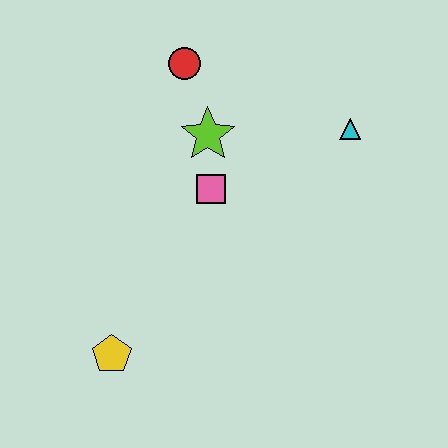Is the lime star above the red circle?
No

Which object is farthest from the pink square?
The yellow pentagon is farthest from the pink square.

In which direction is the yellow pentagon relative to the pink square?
The yellow pentagon is below the pink square.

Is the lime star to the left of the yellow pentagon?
No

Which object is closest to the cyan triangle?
The lime star is closest to the cyan triangle.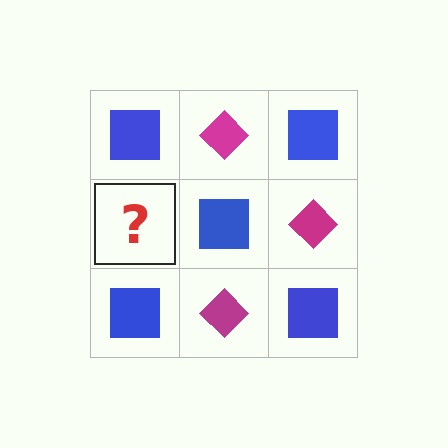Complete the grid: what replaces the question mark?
The question mark should be replaced with a magenta diamond.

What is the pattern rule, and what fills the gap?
The rule is that it alternates blue square and magenta diamond in a checkerboard pattern. The gap should be filled with a magenta diamond.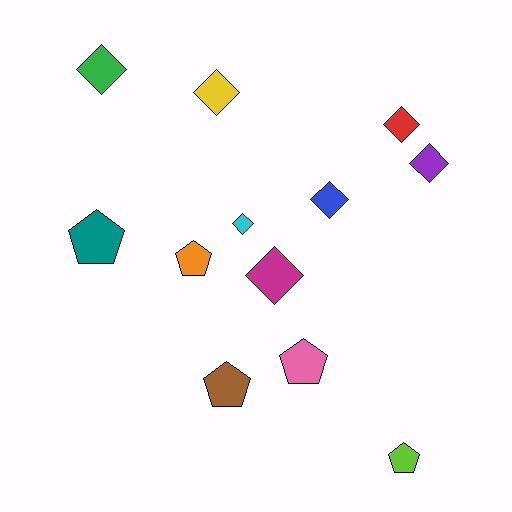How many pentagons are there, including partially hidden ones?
There are 5 pentagons.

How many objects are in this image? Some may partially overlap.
There are 12 objects.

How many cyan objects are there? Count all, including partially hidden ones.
There is 1 cyan object.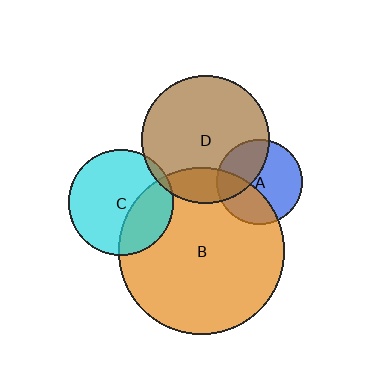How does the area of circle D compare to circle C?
Approximately 1.5 times.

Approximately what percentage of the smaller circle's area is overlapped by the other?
Approximately 35%.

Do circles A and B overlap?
Yes.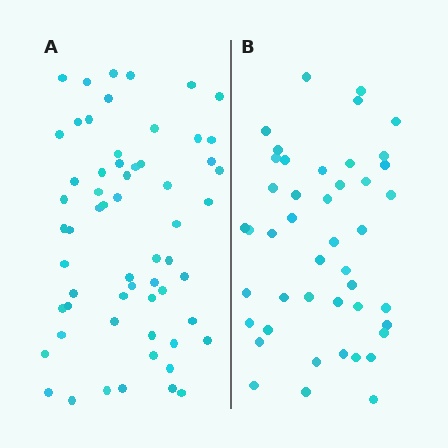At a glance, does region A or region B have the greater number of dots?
Region A (the left region) has more dots.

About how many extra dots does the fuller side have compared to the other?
Region A has approximately 15 more dots than region B.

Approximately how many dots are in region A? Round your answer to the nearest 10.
About 60 dots.